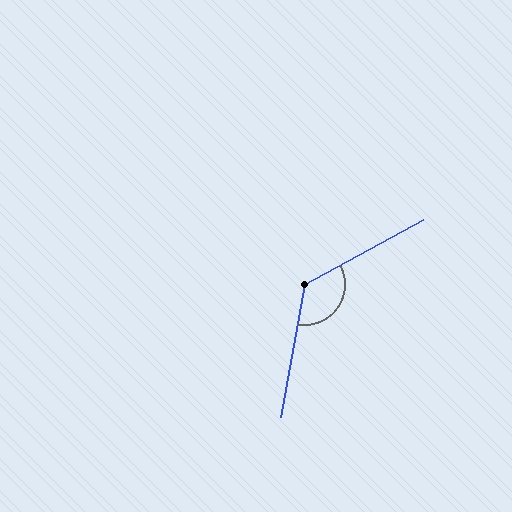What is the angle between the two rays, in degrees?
Approximately 129 degrees.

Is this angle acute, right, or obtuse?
It is obtuse.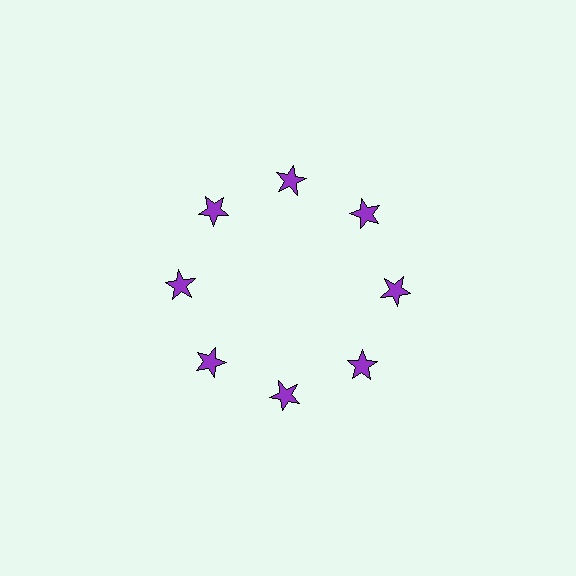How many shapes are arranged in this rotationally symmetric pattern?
There are 8 shapes, arranged in 8 groups of 1.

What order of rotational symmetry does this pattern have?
This pattern has 8-fold rotational symmetry.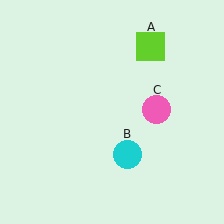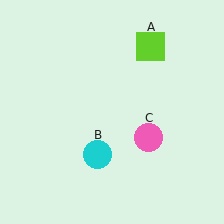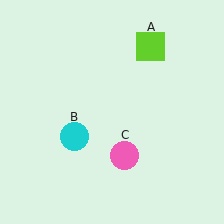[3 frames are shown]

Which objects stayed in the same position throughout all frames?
Lime square (object A) remained stationary.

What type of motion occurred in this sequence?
The cyan circle (object B), pink circle (object C) rotated clockwise around the center of the scene.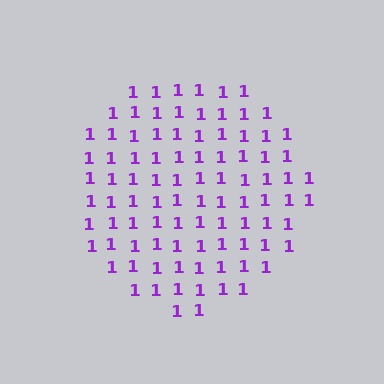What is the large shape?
The large shape is a circle.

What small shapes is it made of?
It is made of small digit 1's.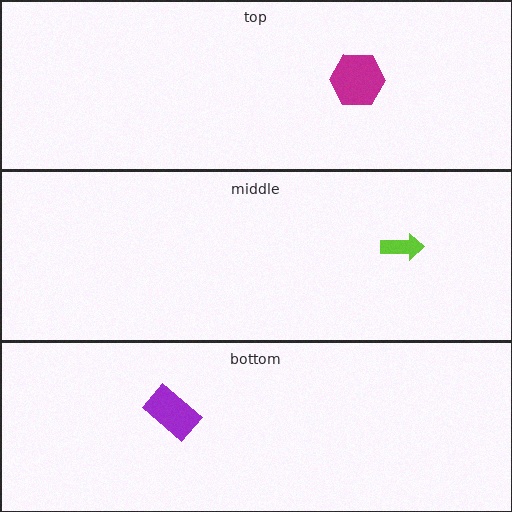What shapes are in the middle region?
The lime arrow.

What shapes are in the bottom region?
The purple rectangle.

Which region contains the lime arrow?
The middle region.